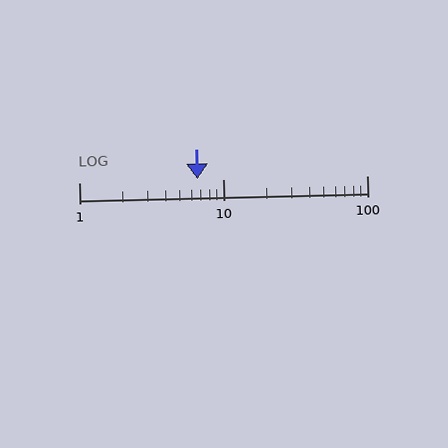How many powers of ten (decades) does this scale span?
The scale spans 2 decades, from 1 to 100.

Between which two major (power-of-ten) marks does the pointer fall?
The pointer is between 1 and 10.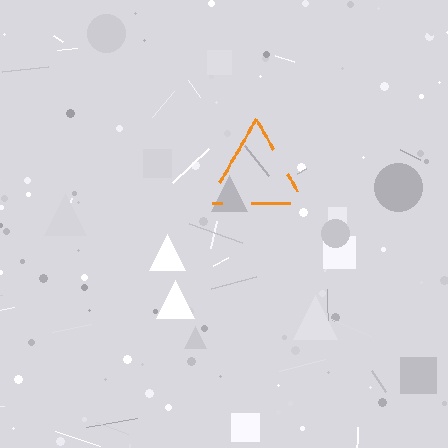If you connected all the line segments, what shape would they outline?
They would outline a triangle.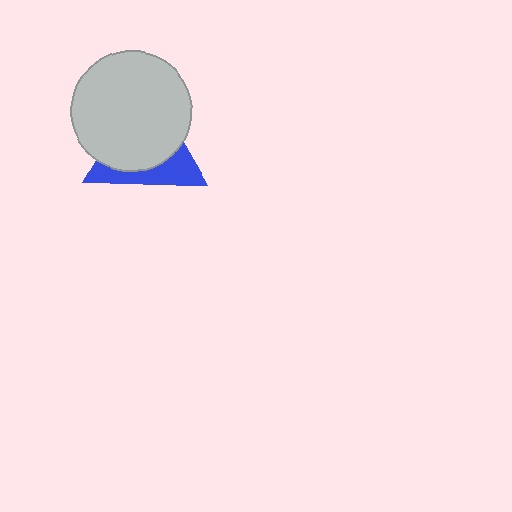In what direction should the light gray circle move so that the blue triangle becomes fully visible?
The light gray circle should move toward the upper-left. That is the shortest direction to clear the overlap and leave the blue triangle fully visible.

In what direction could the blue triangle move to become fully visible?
The blue triangle could move toward the lower-right. That would shift it out from behind the light gray circle entirely.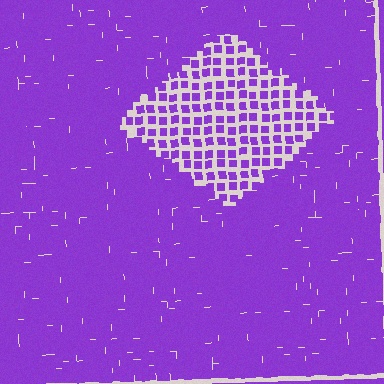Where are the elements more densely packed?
The elements are more densely packed outside the diamond boundary.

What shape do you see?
I see a diamond.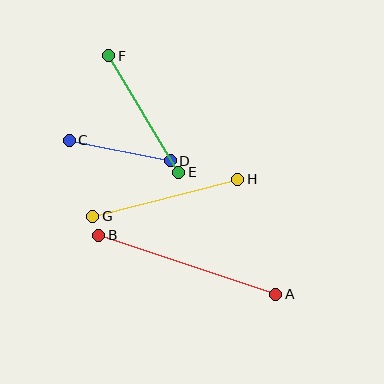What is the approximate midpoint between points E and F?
The midpoint is at approximately (144, 114) pixels.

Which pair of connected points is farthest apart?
Points A and B are farthest apart.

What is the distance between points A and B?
The distance is approximately 186 pixels.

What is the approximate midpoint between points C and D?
The midpoint is at approximately (120, 150) pixels.